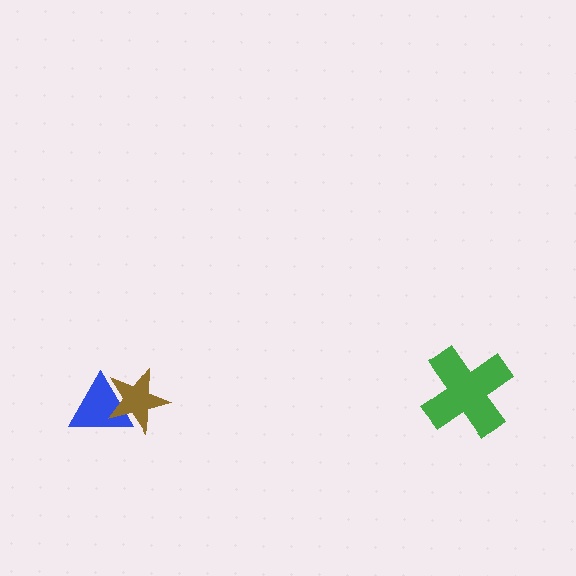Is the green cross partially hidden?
No, no other shape covers it.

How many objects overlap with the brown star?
1 object overlaps with the brown star.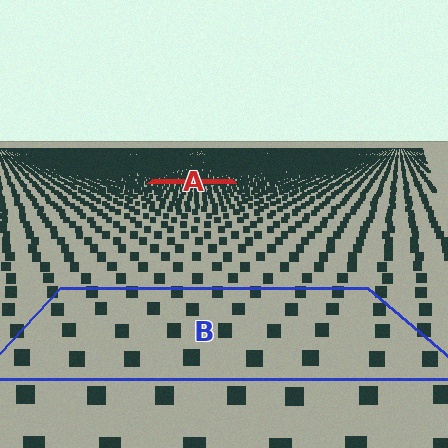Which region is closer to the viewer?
Region B is closer. The texture elements there are larger and more spread out.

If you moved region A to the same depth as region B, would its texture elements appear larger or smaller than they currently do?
They would appear larger. At a closer depth, the same texture elements are projected at a bigger on-screen size.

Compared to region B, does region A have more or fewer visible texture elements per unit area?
Region A has more texture elements per unit area — they are packed more densely because it is farther away.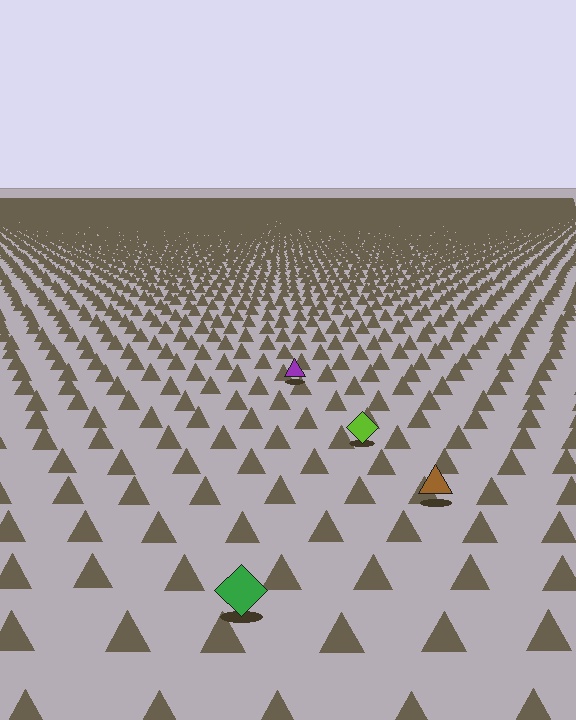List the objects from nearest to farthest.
From nearest to farthest: the green diamond, the brown triangle, the lime diamond, the purple triangle.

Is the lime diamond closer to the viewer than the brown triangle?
No. The brown triangle is closer — you can tell from the texture gradient: the ground texture is coarser near it.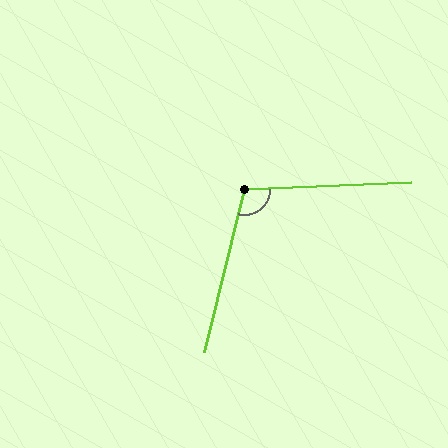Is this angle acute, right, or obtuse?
It is obtuse.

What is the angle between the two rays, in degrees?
Approximately 106 degrees.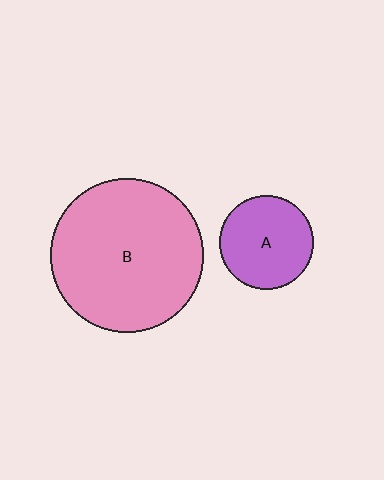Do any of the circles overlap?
No, none of the circles overlap.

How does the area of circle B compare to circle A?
Approximately 2.7 times.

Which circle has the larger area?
Circle B (pink).